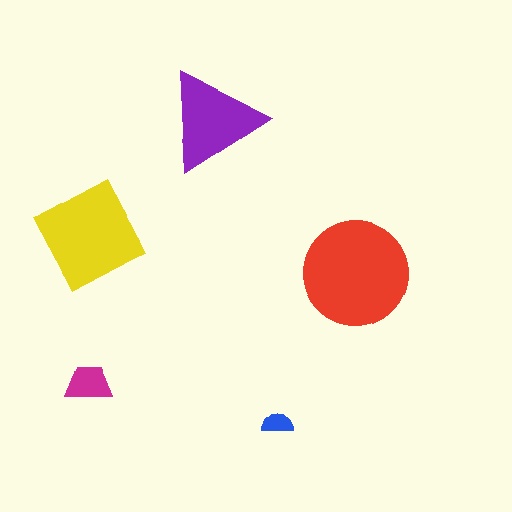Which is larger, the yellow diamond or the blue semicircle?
The yellow diamond.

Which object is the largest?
The red circle.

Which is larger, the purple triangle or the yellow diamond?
The yellow diamond.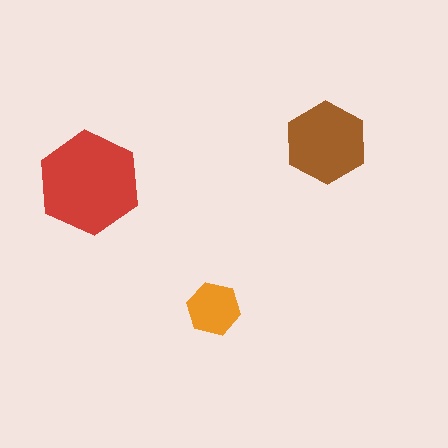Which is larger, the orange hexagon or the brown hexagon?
The brown one.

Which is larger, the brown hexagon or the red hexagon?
The red one.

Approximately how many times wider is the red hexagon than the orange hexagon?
About 2 times wider.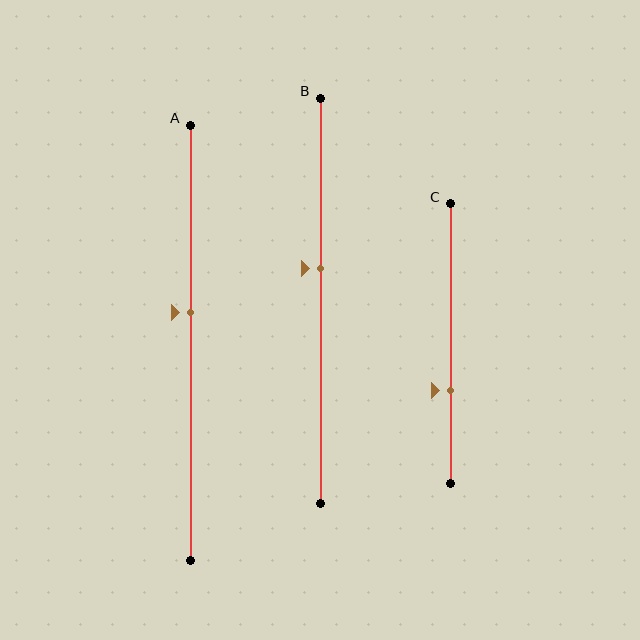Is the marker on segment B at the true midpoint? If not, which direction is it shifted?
No, the marker on segment B is shifted upward by about 8% of the segment length.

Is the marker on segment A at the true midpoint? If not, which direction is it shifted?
No, the marker on segment A is shifted upward by about 7% of the segment length.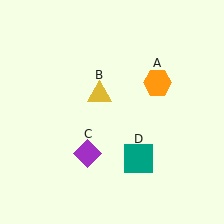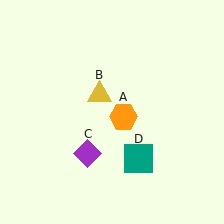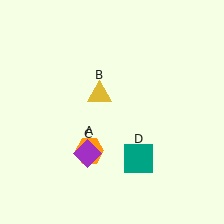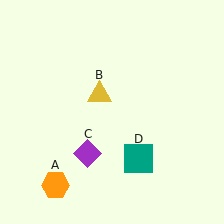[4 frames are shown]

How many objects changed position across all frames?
1 object changed position: orange hexagon (object A).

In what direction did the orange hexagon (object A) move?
The orange hexagon (object A) moved down and to the left.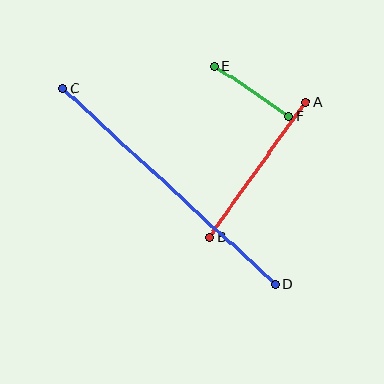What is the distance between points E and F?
The distance is approximately 89 pixels.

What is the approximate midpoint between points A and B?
The midpoint is at approximately (257, 170) pixels.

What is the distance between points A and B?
The distance is approximately 165 pixels.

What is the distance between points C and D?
The distance is approximately 289 pixels.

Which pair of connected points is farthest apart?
Points C and D are farthest apart.